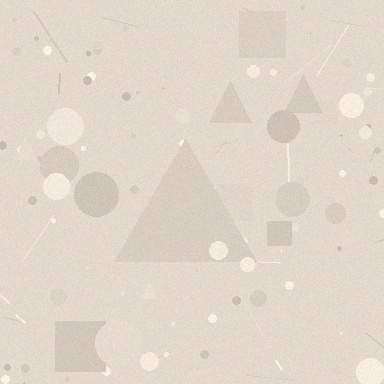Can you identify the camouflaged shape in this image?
The camouflaged shape is a triangle.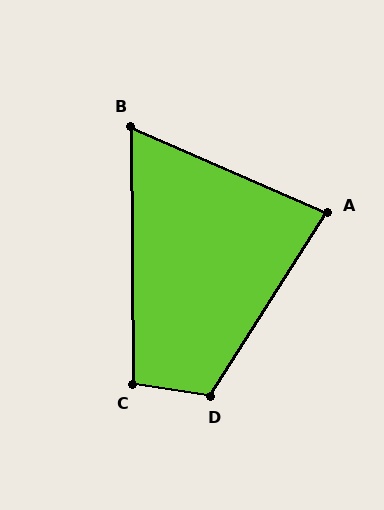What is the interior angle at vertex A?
Approximately 81 degrees (acute).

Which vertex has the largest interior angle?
D, at approximately 114 degrees.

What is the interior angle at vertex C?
Approximately 99 degrees (obtuse).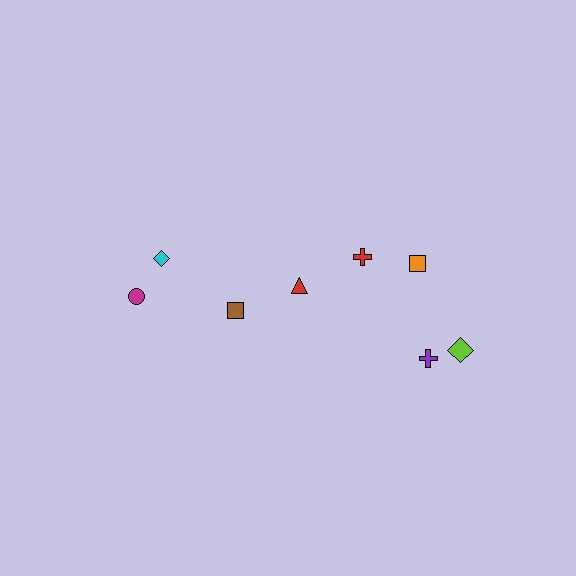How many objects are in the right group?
There are 5 objects.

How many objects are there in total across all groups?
There are 8 objects.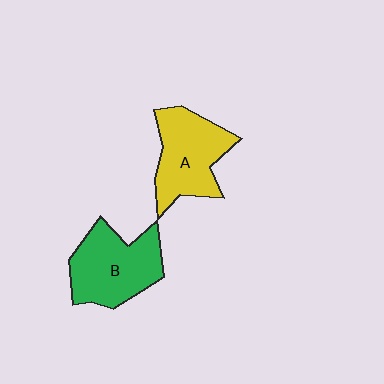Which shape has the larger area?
Shape B (green).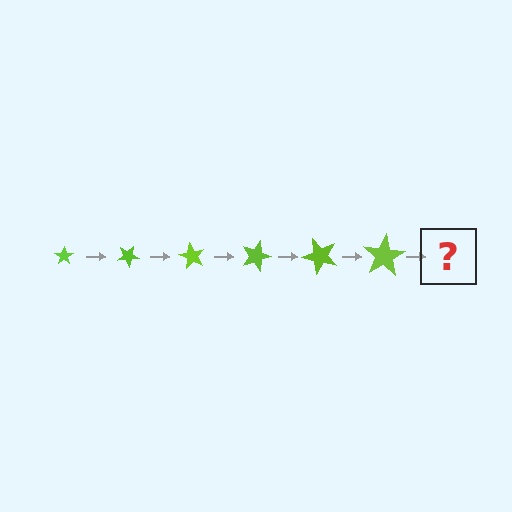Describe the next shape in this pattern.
It should be a star, larger than the previous one and rotated 180 degrees from the start.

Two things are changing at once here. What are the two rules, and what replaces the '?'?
The two rules are that the star grows larger each step and it rotates 30 degrees each step. The '?' should be a star, larger than the previous one and rotated 180 degrees from the start.